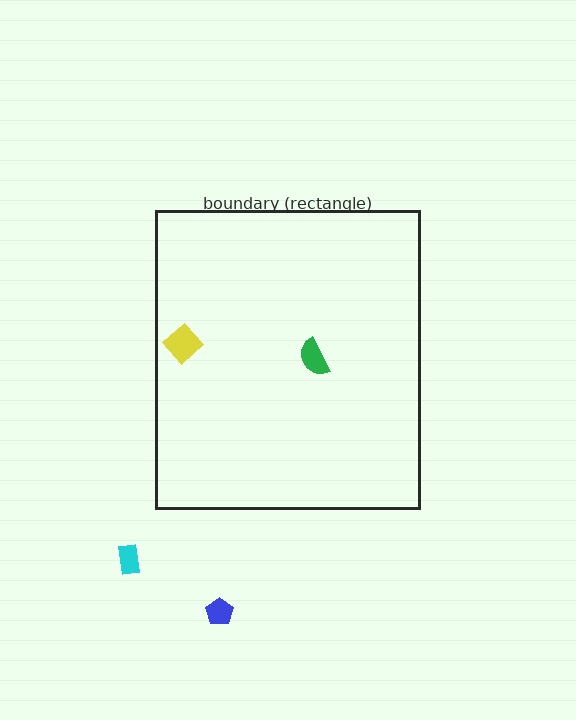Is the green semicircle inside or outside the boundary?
Inside.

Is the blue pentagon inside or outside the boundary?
Outside.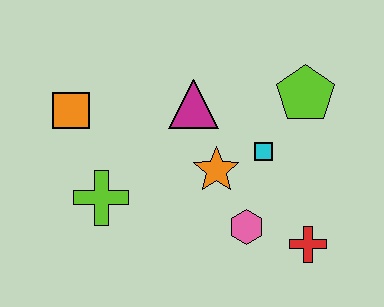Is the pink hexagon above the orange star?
No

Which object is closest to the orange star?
The cyan square is closest to the orange star.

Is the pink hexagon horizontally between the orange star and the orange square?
No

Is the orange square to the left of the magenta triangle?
Yes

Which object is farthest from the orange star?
The orange square is farthest from the orange star.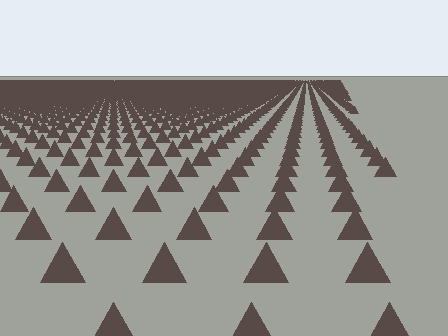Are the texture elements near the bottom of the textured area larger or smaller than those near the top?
Larger. Near the bottom, elements are closer to the viewer and appear at a bigger on-screen size.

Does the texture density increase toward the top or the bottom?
Density increases toward the top.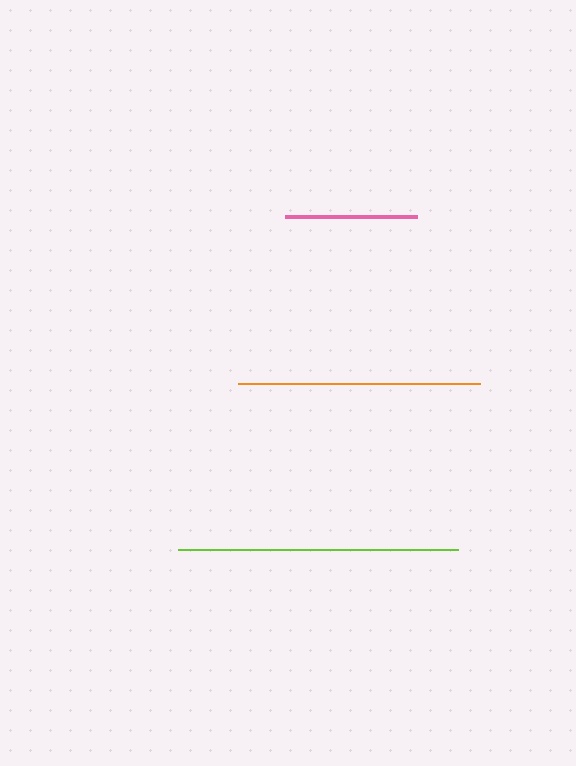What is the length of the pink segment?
The pink segment is approximately 132 pixels long.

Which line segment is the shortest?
The pink line is the shortest at approximately 132 pixels.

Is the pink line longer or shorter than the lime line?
The lime line is longer than the pink line.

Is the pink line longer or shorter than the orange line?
The orange line is longer than the pink line.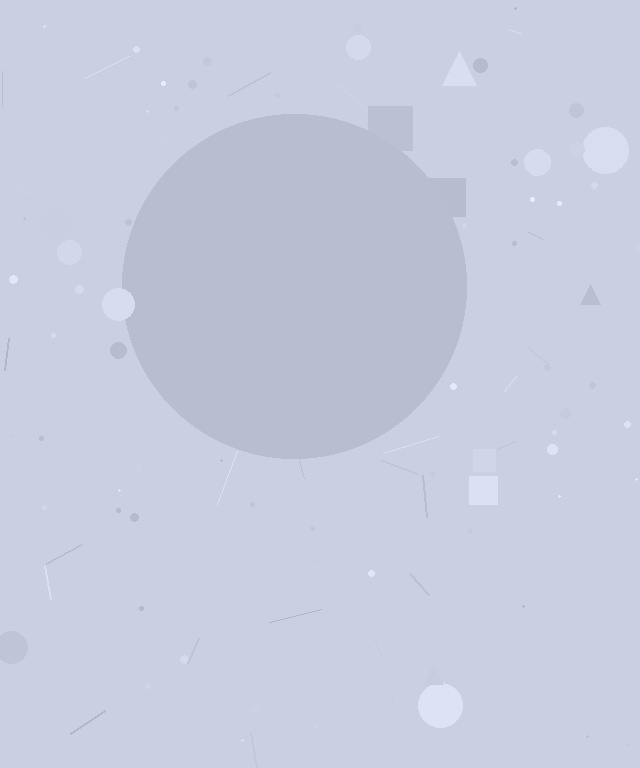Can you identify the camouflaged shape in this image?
The camouflaged shape is a circle.